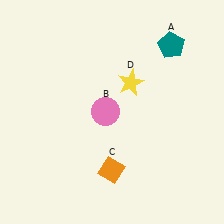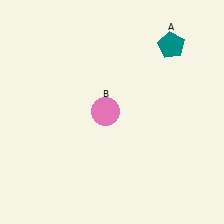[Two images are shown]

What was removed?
The yellow star (D), the orange diamond (C) were removed in Image 2.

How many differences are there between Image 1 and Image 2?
There are 2 differences between the two images.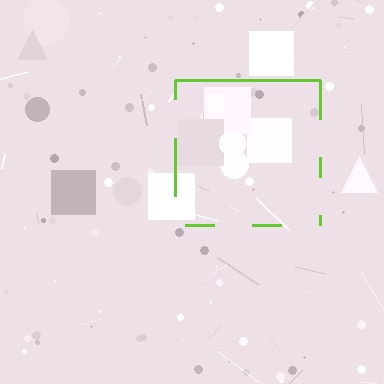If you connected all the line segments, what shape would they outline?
They would outline a square.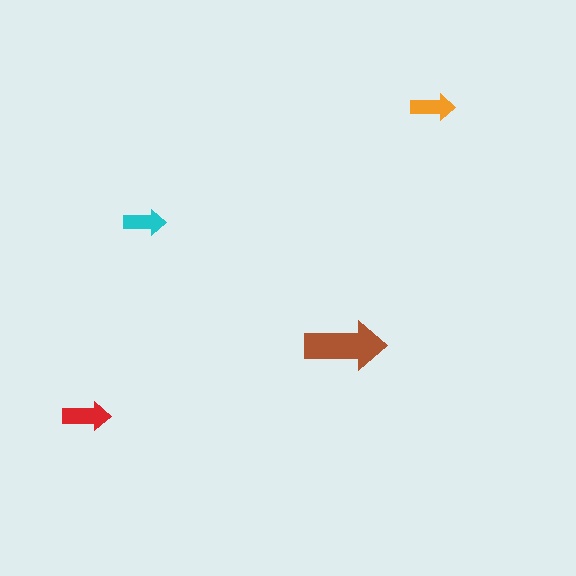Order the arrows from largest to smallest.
the brown one, the red one, the orange one, the cyan one.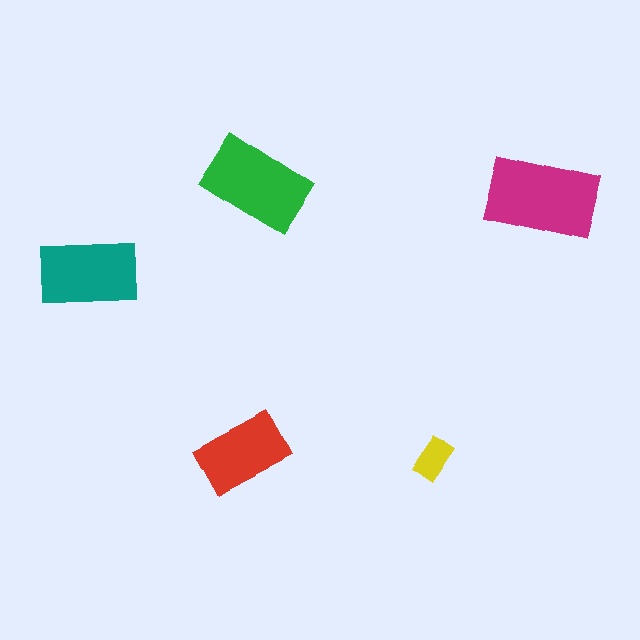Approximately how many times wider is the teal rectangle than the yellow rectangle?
About 2.5 times wider.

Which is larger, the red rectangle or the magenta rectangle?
The magenta one.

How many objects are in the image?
There are 5 objects in the image.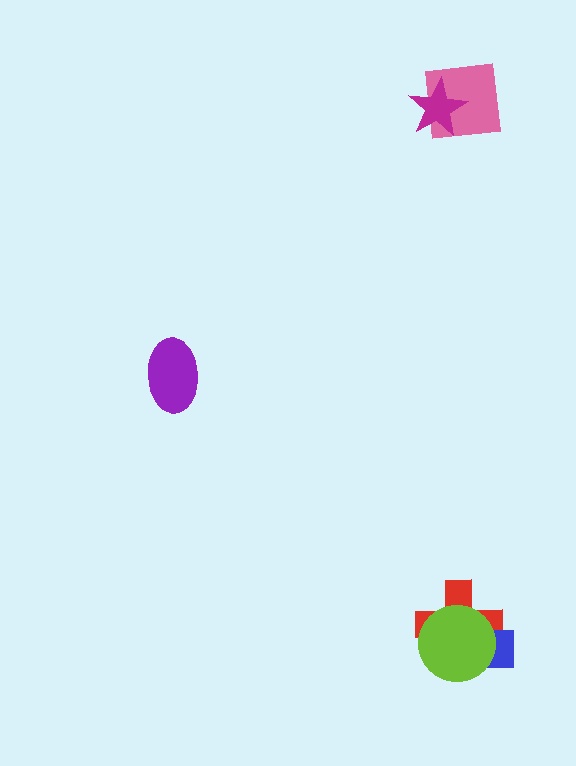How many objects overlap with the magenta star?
1 object overlaps with the magenta star.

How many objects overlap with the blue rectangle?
2 objects overlap with the blue rectangle.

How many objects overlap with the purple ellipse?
0 objects overlap with the purple ellipse.